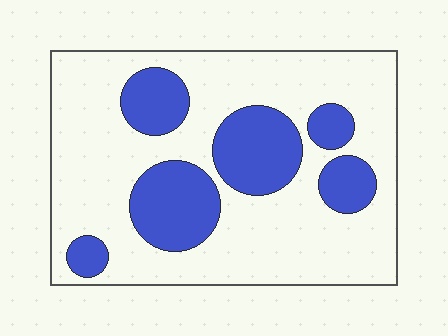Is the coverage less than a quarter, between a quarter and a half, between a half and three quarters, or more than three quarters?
Between a quarter and a half.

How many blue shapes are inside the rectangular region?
6.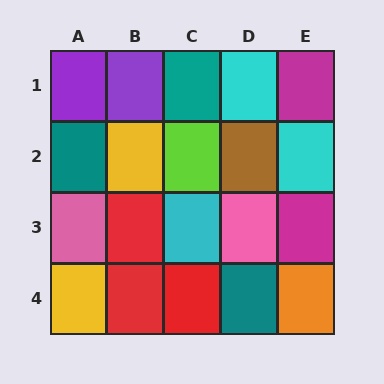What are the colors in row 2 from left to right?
Teal, yellow, lime, brown, cyan.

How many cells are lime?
1 cell is lime.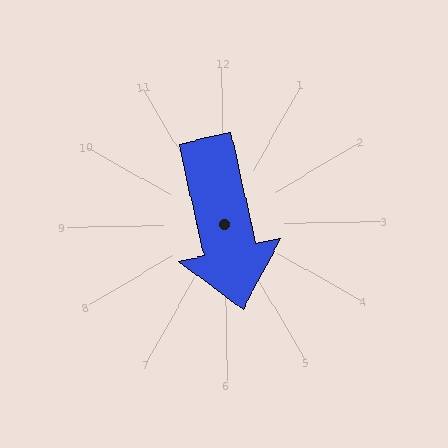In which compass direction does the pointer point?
South.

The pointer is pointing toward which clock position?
Roughly 6 o'clock.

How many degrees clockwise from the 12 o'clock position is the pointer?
Approximately 168 degrees.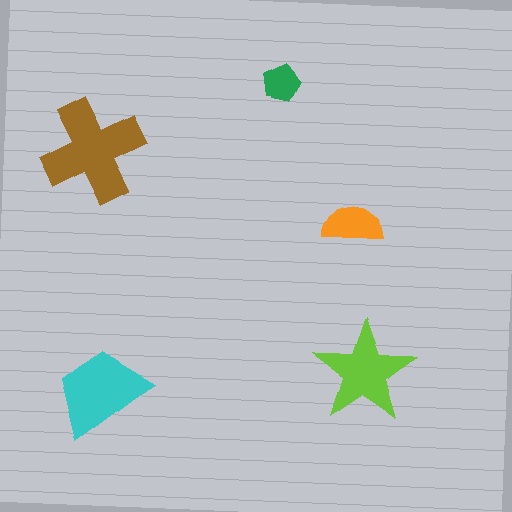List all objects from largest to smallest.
The brown cross, the cyan trapezoid, the lime star, the orange semicircle, the green pentagon.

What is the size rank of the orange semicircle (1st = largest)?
4th.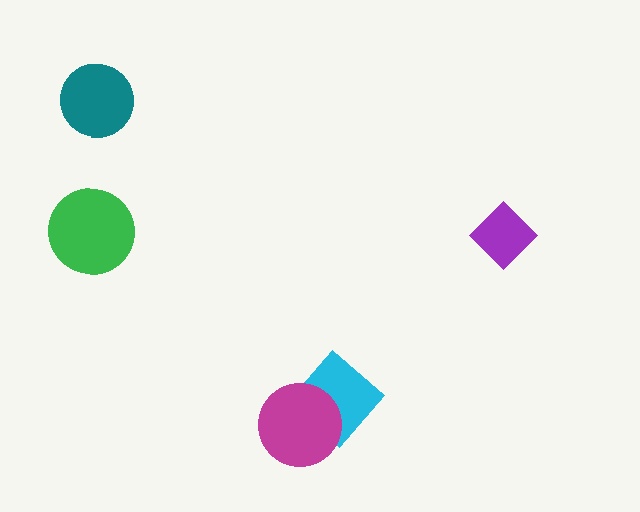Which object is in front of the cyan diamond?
The magenta circle is in front of the cyan diamond.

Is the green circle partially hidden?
No, no other shape covers it.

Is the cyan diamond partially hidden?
Yes, it is partially covered by another shape.